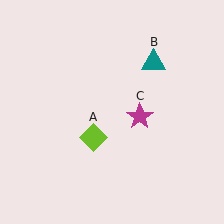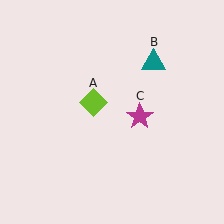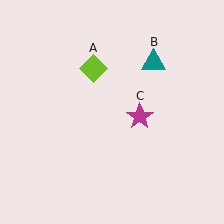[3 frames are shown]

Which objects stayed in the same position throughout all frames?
Teal triangle (object B) and magenta star (object C) remained stationary.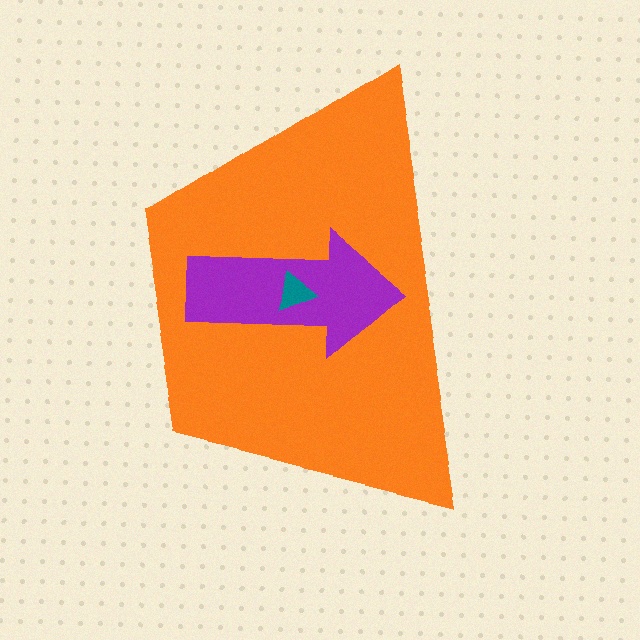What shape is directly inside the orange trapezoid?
The purple arrow.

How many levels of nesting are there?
3.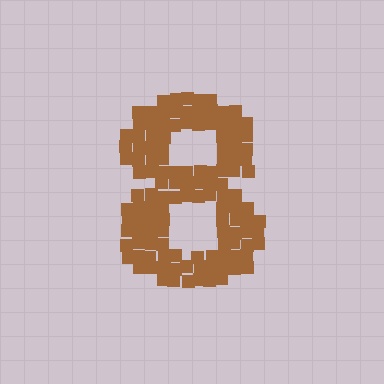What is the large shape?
The large shape is the digit 8.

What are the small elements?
The small elements are squares.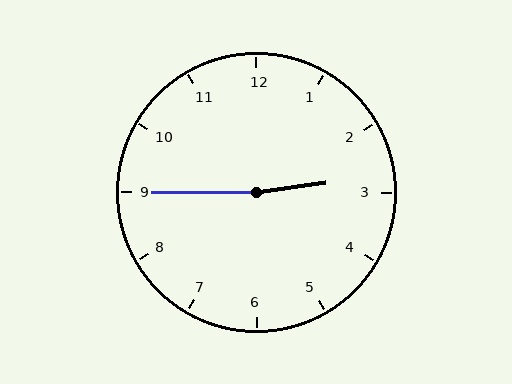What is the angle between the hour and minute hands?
Approximately 172 degrees.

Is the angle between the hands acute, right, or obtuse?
It is obtuse.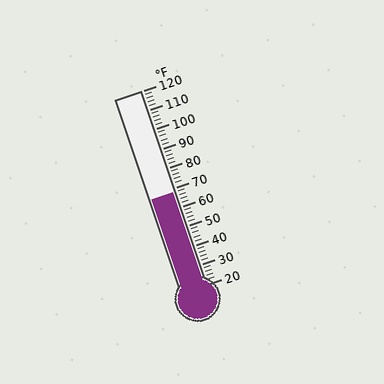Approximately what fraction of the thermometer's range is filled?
The thermometer is filled to approximately 50% of its range.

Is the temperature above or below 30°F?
The temperature is above 30°F.